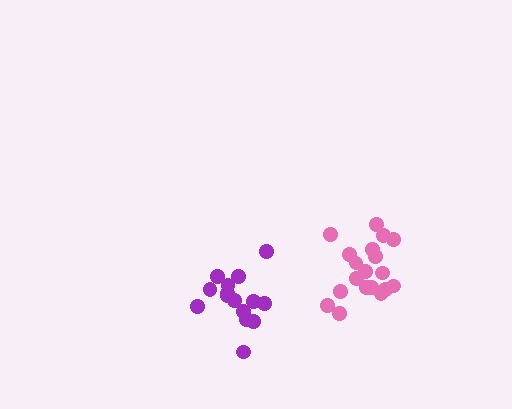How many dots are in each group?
Group 1: 15 dots, Group 2: 19 dots (34 total).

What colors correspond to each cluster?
The clusters are colored: purple, pink.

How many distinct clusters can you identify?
There are 2 distinct clusters.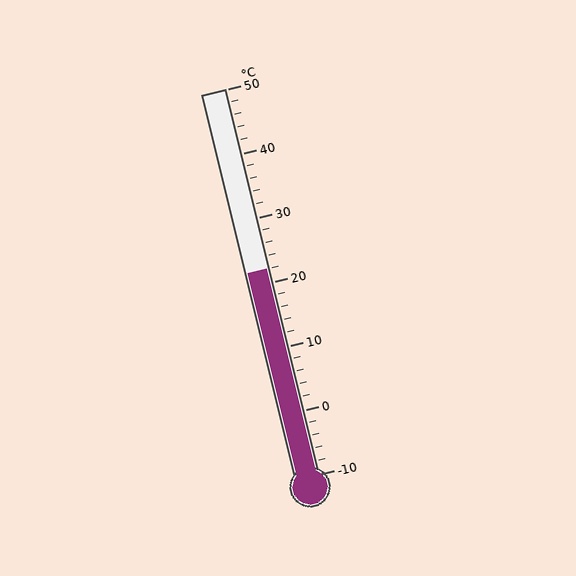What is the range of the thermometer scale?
The thermometer scale ranges from -10°C to 50°C.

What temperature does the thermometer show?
The thermometer shows approximately 22°C.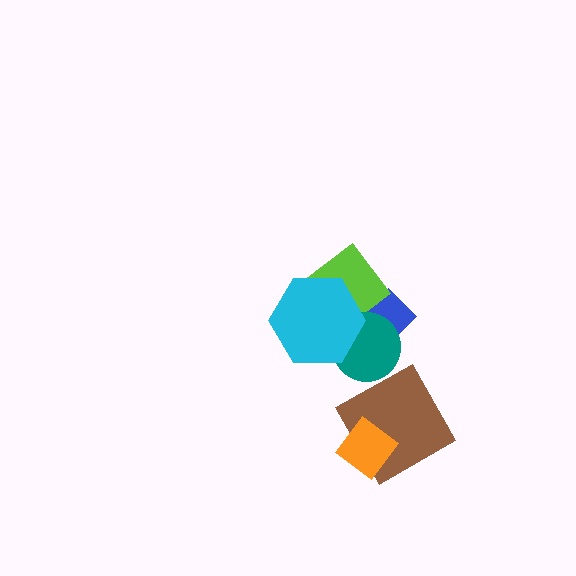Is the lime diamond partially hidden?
Yes, it is partially covered by another shape.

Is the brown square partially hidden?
Yes, it is partially covered by another shape.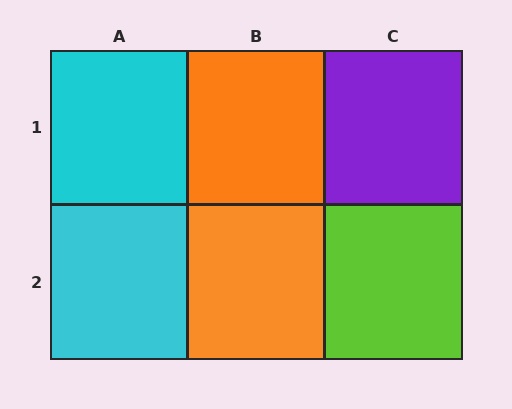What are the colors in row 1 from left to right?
Cyan, orange, purple.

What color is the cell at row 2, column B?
Orange.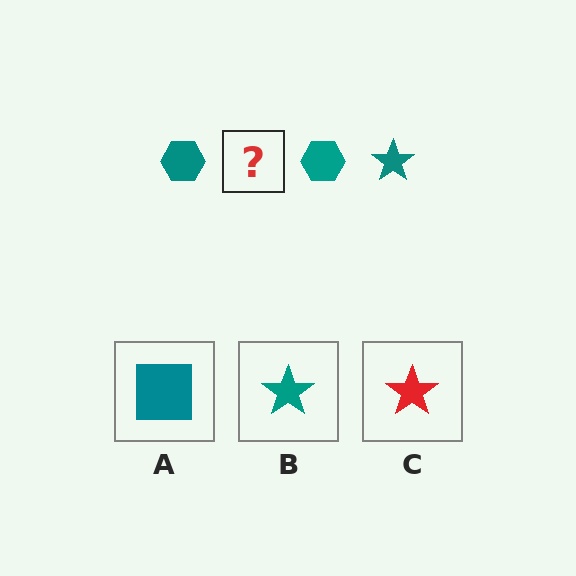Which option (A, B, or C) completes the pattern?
B.